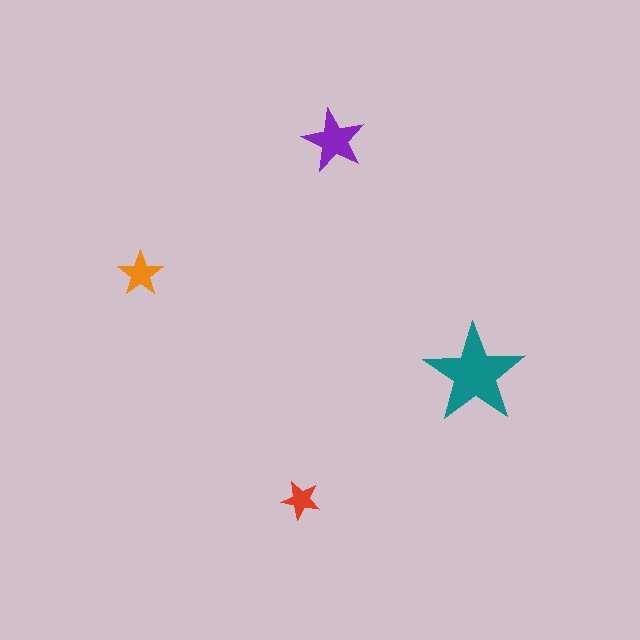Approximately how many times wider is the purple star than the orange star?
About 1.5 times wider.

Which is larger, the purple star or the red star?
The purple one.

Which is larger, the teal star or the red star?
The teal one.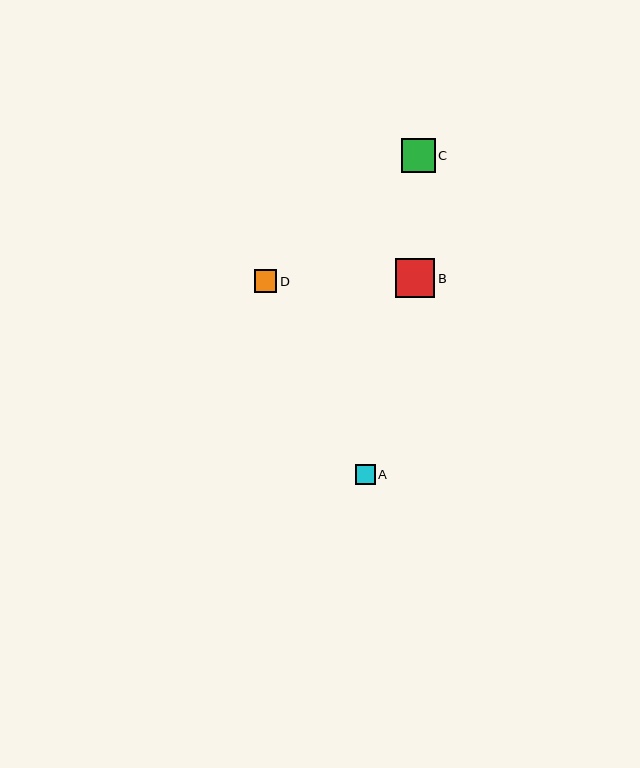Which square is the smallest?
Square A is the smallest with a size of approximately 20 pixels.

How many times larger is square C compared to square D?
Square C is approximately 1.5 times the size of square D.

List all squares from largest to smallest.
From largest to smallest: B, C, D, A.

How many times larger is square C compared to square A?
Square C is approximately 1.7 times the size of square A.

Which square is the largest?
Square B is the largest with a size of approximately 39 pixels.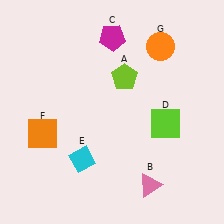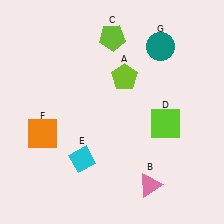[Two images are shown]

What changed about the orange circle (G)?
In Image 1, G is orange. In Image 2, it changed to teal.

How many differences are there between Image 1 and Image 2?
There are 2 differences between the two images.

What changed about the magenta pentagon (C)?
In Image 1, C is magenta. In Image 2, it changed to lime.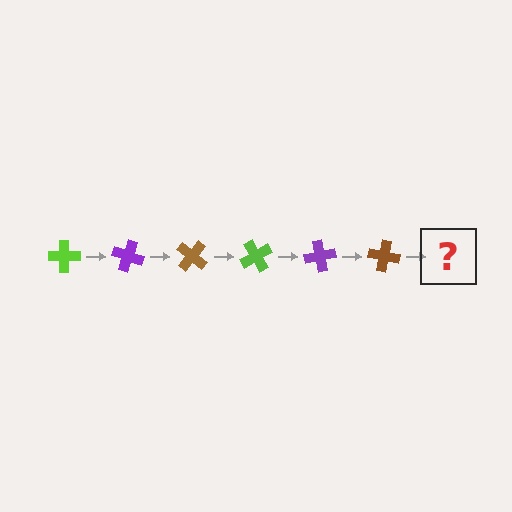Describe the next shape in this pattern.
It should be a lime cross, rotated 120 degrees from the start.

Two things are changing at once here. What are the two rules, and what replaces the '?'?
The two rules are that it rotates 20 degrees each step and the color cycles through lime, purple, and brown. The '?' should be a lime cross, rotated 120 degrees from the start.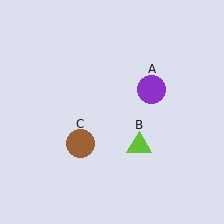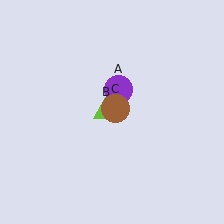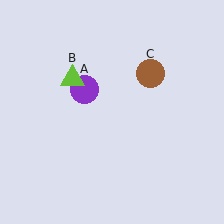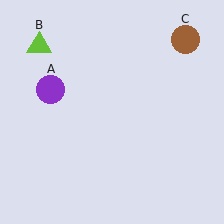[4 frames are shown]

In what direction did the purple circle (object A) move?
The purple circle (object A) moved left.